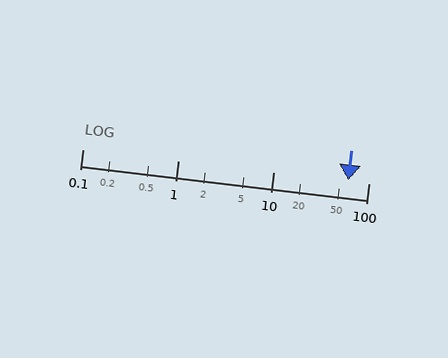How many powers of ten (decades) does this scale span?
The scale spans 3 decades, from 0.1 to 100.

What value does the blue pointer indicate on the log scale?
The pointer indicates approximately 61.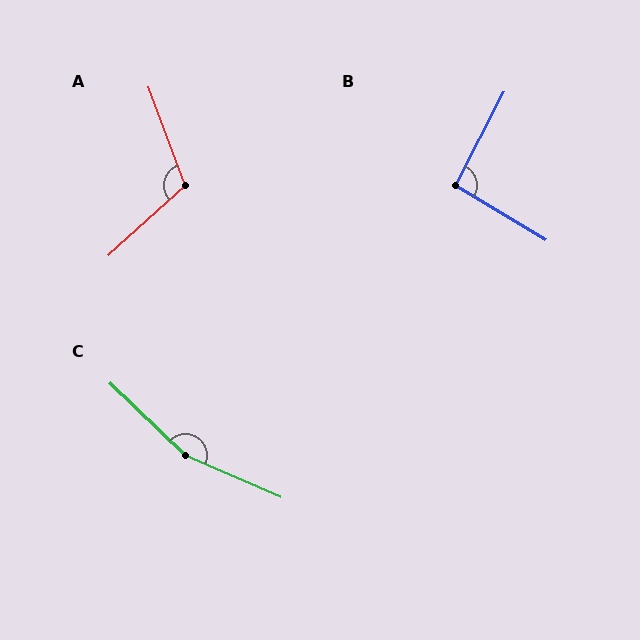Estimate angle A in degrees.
Approximately 112 degrees.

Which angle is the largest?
C, at approximately 160 degrees.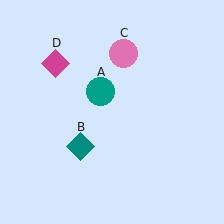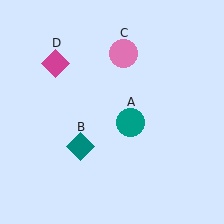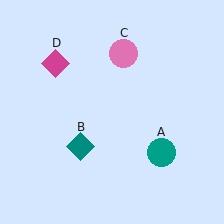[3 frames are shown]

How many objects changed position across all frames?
1 object changed position: teal circle (object A).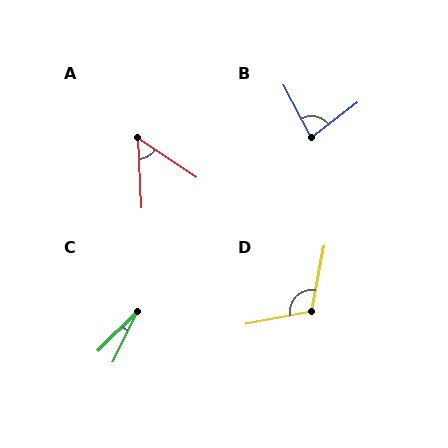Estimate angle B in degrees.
Approximately 81 degrees.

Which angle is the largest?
D, at approximately 111 degrees.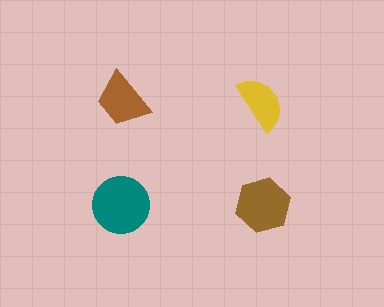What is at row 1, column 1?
A brown trapezoid.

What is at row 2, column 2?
A brown hexagon.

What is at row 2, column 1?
A teal circle.